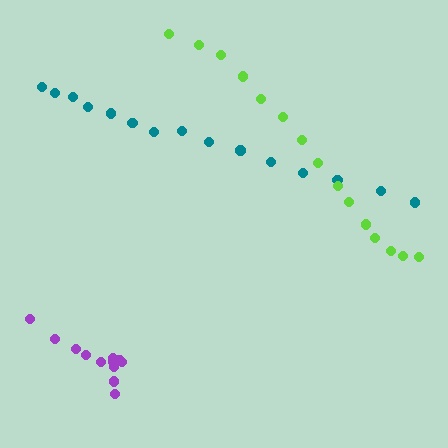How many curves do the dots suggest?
There are 3 distinct paths.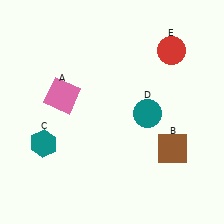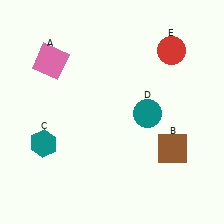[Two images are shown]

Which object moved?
The pink square (A) moved up.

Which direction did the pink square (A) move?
The pink square (A) moved up.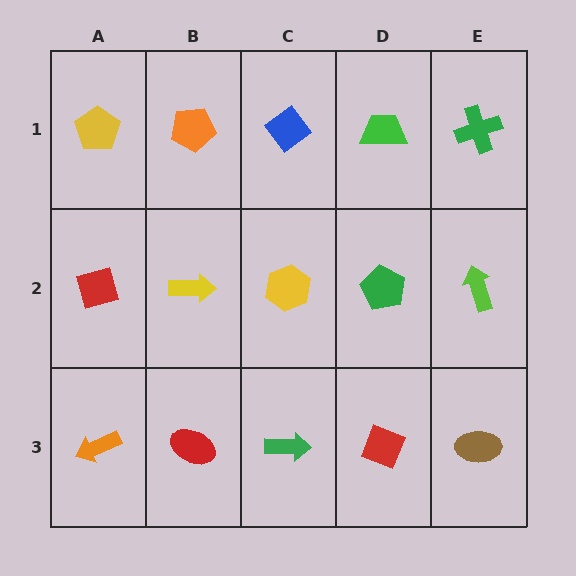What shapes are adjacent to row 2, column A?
A yellow pentagon (row 1, column A), an orange arrow (row 3, column A), a yellow arrow (row 2, column B).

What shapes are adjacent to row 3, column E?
A lime arrow (row 2, column E), a red diamond (row 3, column D).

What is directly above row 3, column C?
A yellow hexagon.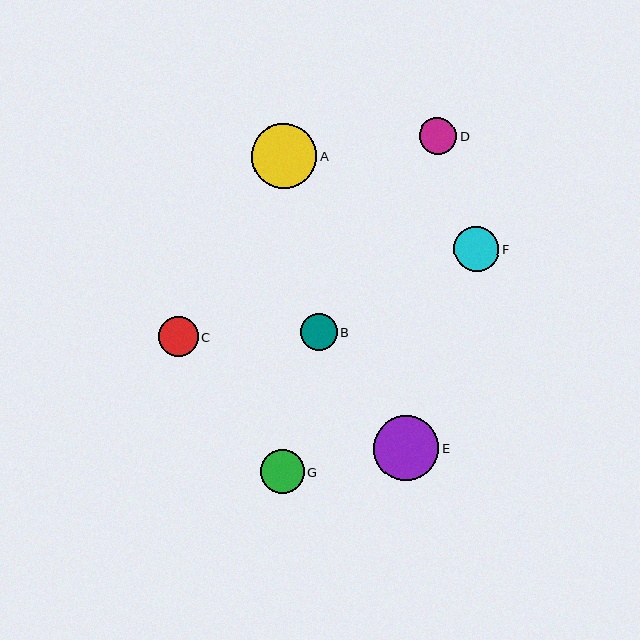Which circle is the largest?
Circle E is the largest with a size of approximately 65 pixels.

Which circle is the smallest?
Circle B is the smallest with a size of approximately 37 pixels.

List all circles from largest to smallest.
From largest to smallest: E, A, F, G, C, D, B.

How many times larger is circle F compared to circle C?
Circle F is approximately 1.1 times the size of circle C.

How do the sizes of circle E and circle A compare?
Circle E and circle A are approximately the same size.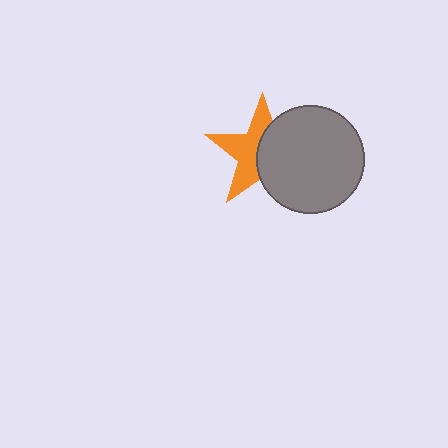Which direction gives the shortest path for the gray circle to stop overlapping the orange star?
Moving right gives the shortest separation.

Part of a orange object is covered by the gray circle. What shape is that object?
It is a star.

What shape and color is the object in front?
The object in front is a gray circle.